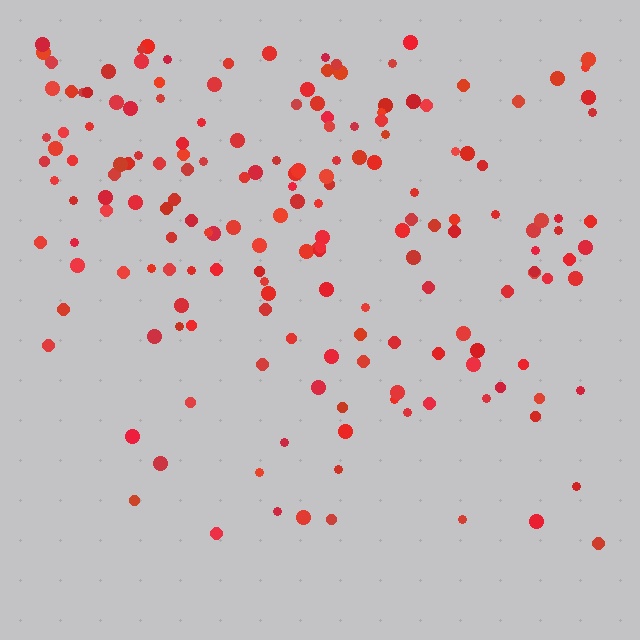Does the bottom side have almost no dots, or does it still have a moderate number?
Still a moderate number, just noticeably fewer than the top.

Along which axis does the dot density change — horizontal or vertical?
Vertical.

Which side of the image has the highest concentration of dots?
The top.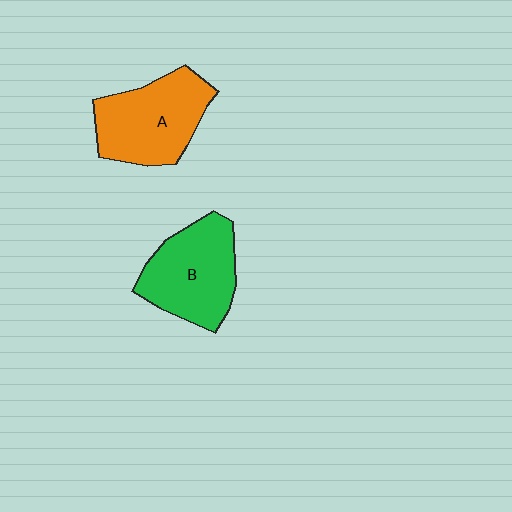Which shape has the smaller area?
Shape B (green).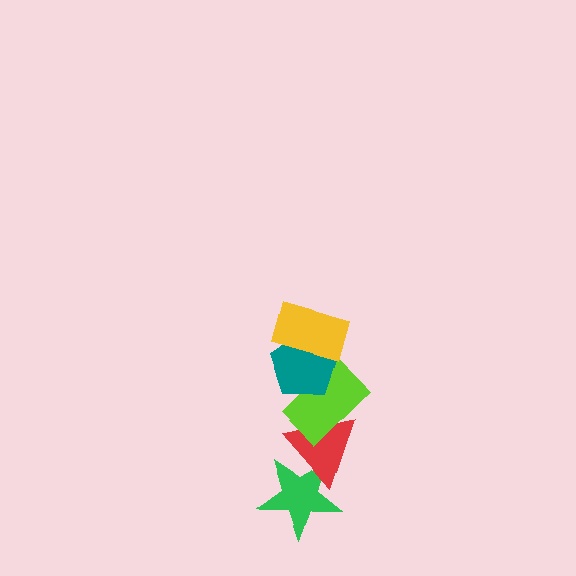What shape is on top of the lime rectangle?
The teal pentagon is on top of the lime rectangle.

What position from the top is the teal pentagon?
The teal pentagon is 2nd from the top.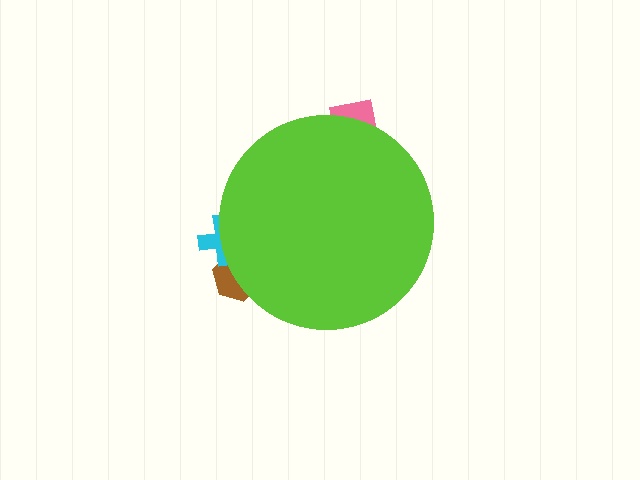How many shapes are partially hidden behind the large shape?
3 shapes are partially hidden.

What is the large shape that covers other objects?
A lime circle.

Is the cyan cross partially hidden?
Yes, the cyan cross is partially hidden behind the lime circle.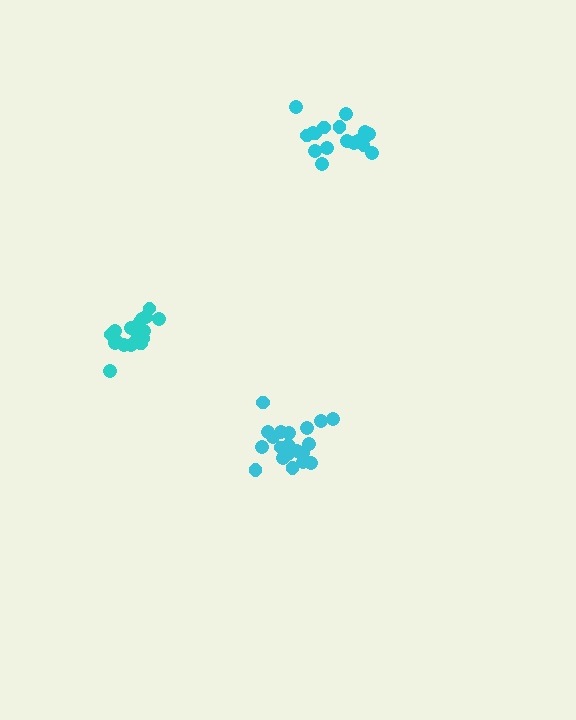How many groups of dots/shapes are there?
There are 3 groups.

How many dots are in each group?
Group 1: 18 dots, Group 2: 20 dots, Group 3: 19 dots (57 total).